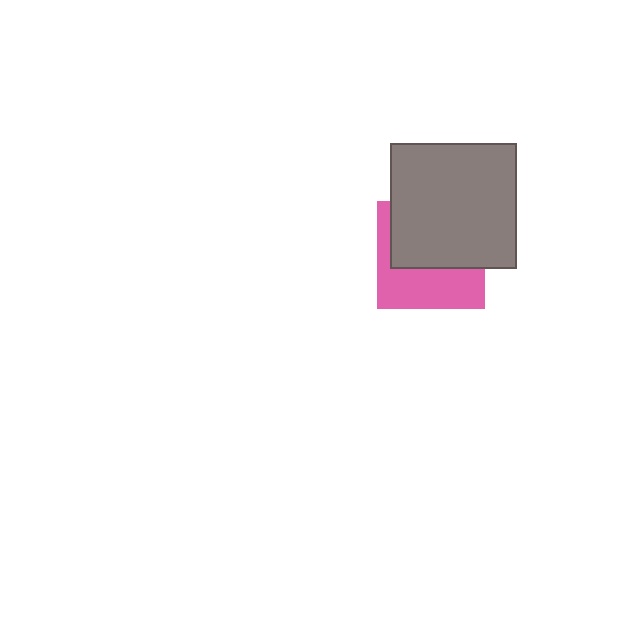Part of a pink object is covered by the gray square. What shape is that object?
It is a square.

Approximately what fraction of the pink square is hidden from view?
Roughly 56% of the pink square is hidden behind the gray square.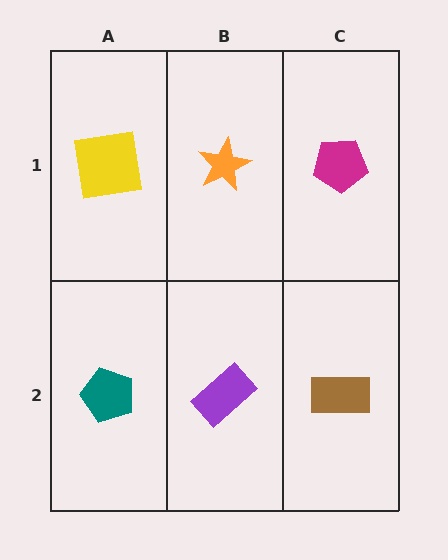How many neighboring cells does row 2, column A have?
2.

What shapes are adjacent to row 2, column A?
A yellow square (row 1, column A), a purple rectangle (row 2, column B).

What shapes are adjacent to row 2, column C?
A magenta pentagon (row 1, column C), a purple rectangle (row 2, column B).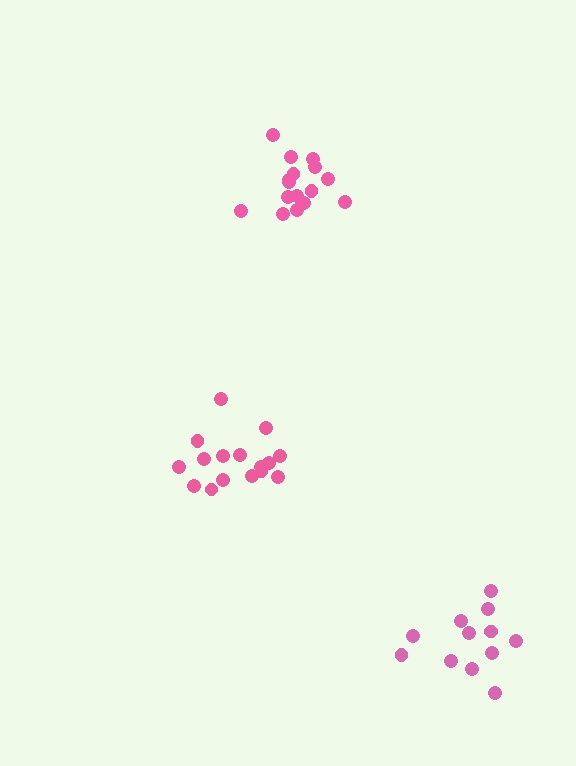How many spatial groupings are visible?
There are 3 spatial groupings.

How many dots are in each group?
Group 1: 12 dots, Group 2: 16 dots, Group 3: 16 dots (44 total).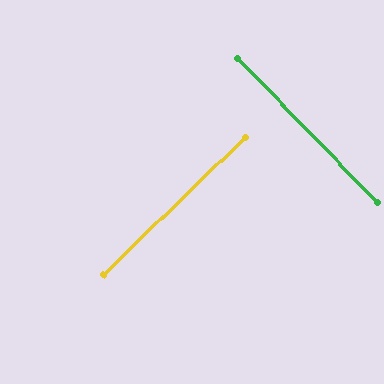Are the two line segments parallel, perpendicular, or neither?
Perpendicular — they meet at approximately 90°.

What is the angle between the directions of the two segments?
Approximately 90 degrees.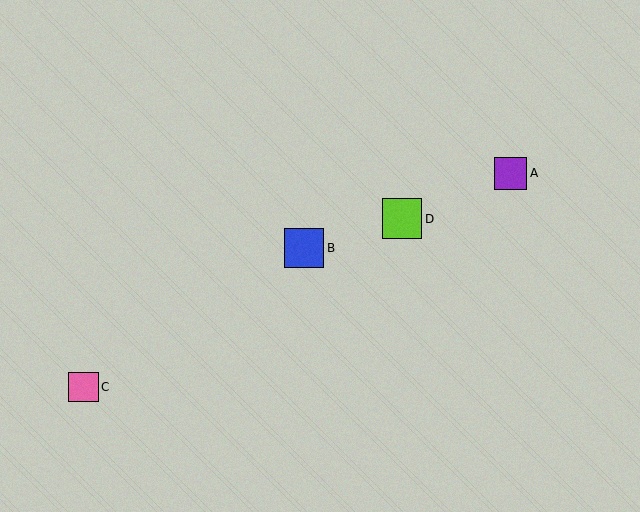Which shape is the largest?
The lime square (labeled D) is the largest.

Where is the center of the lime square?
The center of the lime square is at (402, 219).